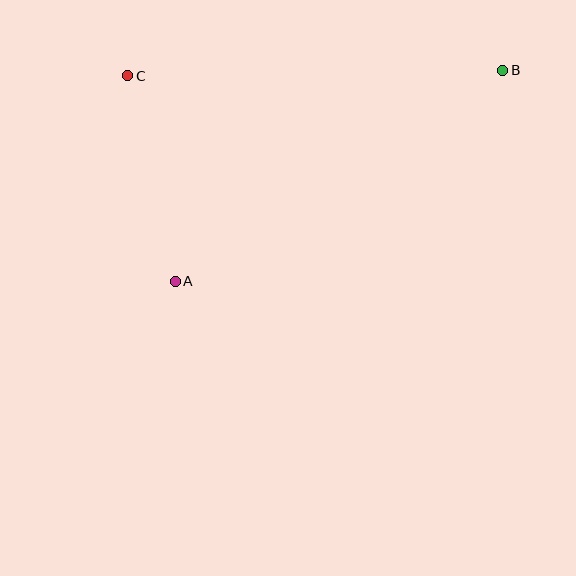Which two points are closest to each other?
Points A and C are closest to each other.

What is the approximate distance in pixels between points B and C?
The distance between B and C is approximately 375 pixels.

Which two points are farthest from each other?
Points A and B are farthest from each other.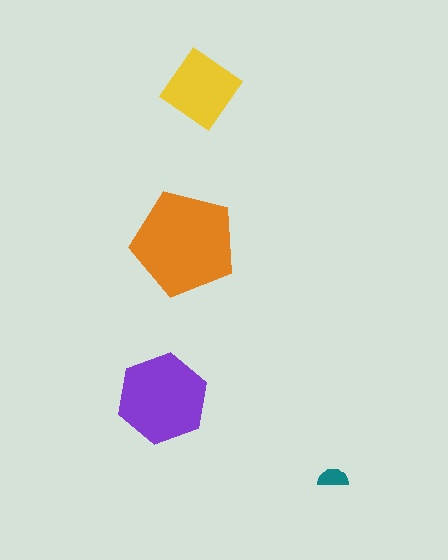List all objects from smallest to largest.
The teal semicircle, the yellow diamond, the purple hexagon, the orange pentagon.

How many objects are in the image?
There are 4 objects in the image.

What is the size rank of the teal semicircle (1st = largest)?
4th.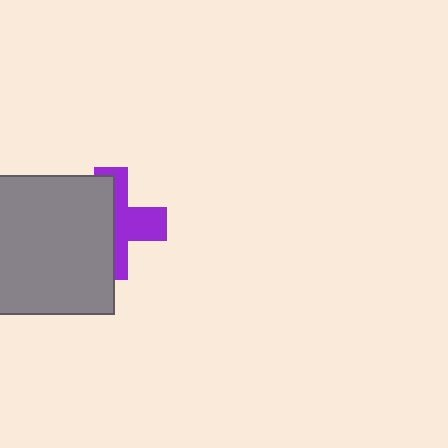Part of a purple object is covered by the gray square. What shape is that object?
It is a cross.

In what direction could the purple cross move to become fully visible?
The purple cross could move right. That would shift it out from behind the gray square entirely.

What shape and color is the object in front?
The object in front is a gray square.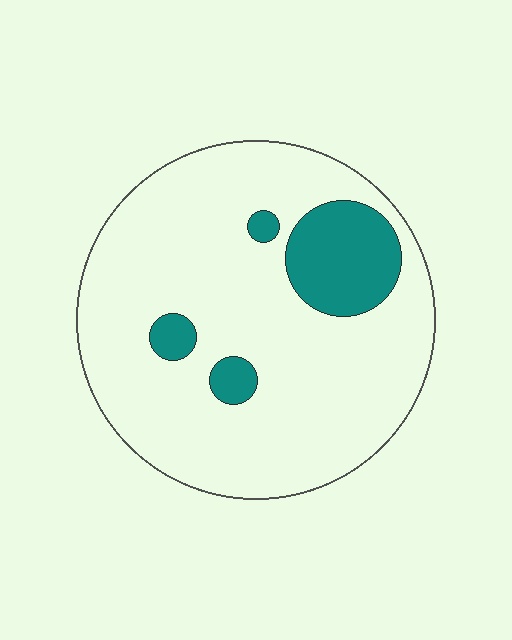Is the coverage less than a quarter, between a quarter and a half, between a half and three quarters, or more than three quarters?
Less than a quarter.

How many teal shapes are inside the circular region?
4.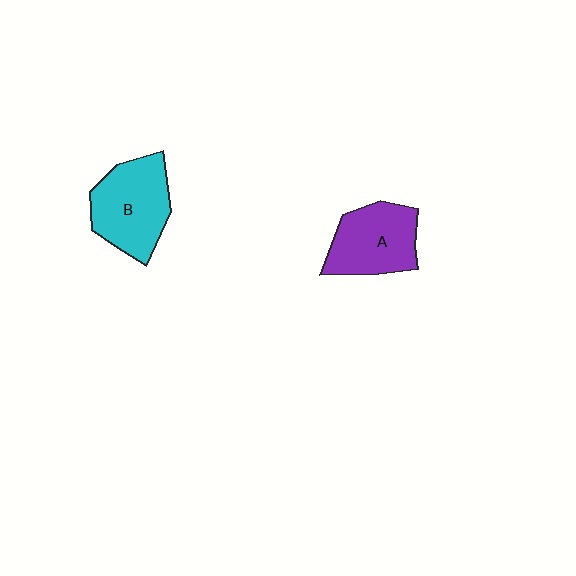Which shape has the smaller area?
Shape A (purple).